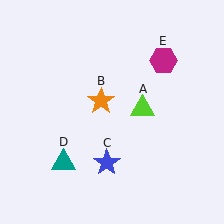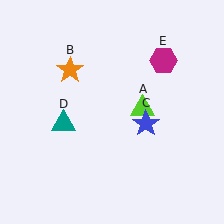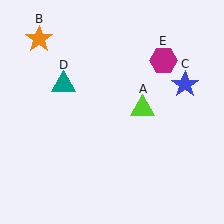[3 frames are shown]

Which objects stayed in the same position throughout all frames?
Lime triangle (object A) and magenta hexagon (object E) remained stationary.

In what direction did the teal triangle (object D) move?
The teal triangle (object D) moved up.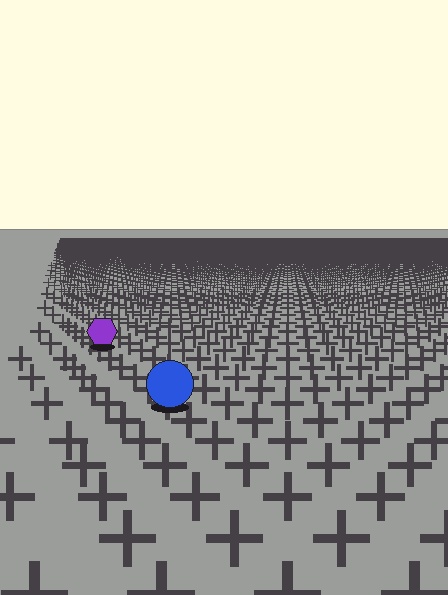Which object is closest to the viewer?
The blue circle is closest. The texture marks near it are larger and more spread out.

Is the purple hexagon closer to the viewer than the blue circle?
No. The blue circle is closer — you can tell from the texture gradient: the ground texture is coarser near it.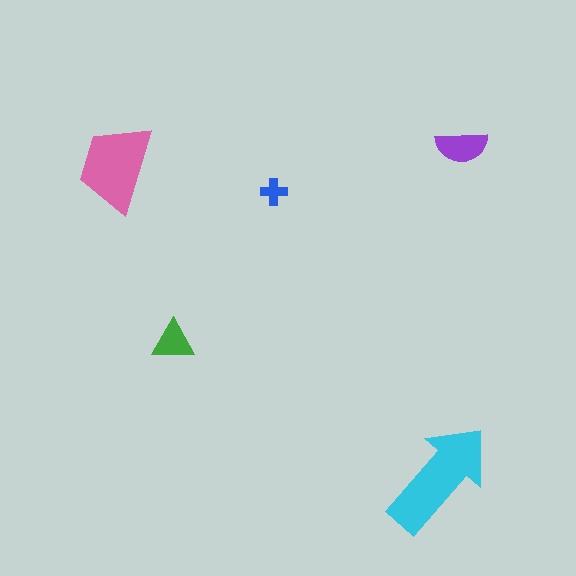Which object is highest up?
The purple semicircle is topmost.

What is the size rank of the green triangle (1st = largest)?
4th.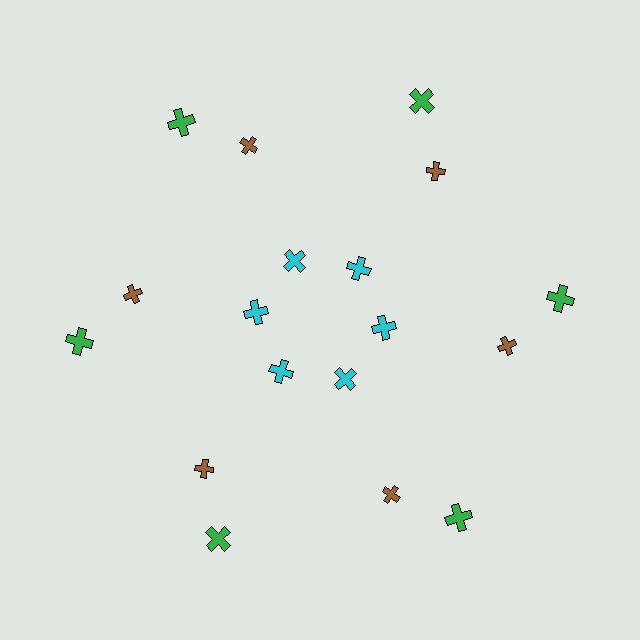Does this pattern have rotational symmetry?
Yes, this pattern has 6-fold rotational symmetry. It looks the same after rotating 60 degrees around the center.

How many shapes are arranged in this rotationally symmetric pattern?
There are 18 shapes, arranged in 6 groups of 3.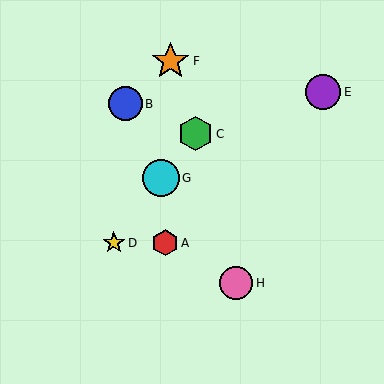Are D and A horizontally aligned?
Yes, both are at y≈243.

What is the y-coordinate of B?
Object B is at y≈104.